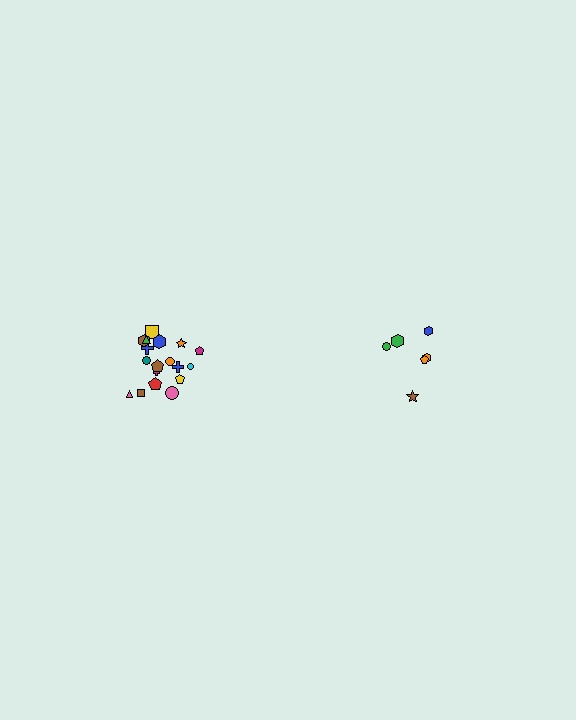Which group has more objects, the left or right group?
The left group.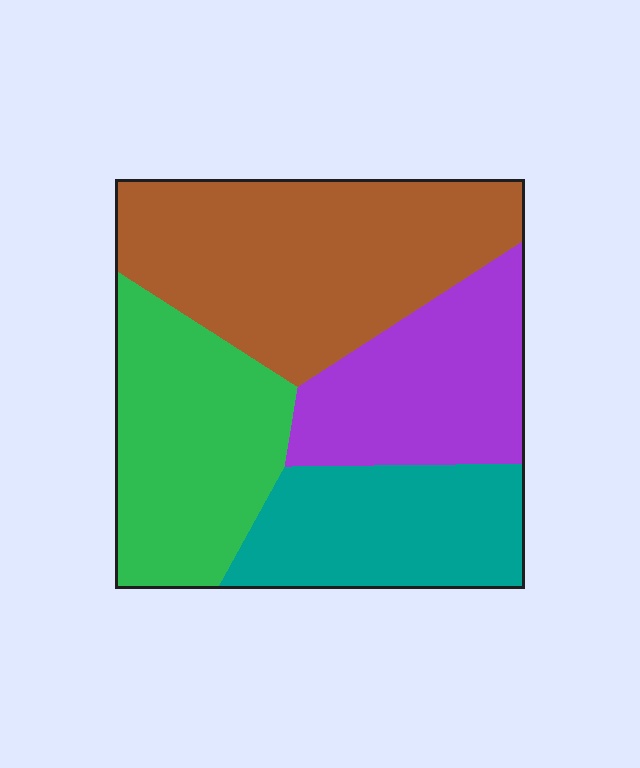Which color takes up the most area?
Brown, at roughly 35%.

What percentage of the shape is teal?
Teal takes up about one fifth (1/5) of the shape.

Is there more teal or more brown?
Brown.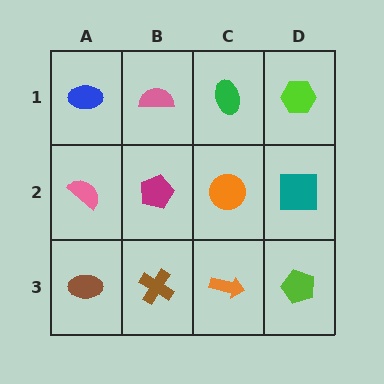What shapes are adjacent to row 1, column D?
A teal square (row 2, column D), a green ellipse (row 1, column C).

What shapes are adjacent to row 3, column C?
An orange circle (row 2, column C), a brown cross (row 3, column B), a lime pentagon (row 3, column D).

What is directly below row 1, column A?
A pink semicircle.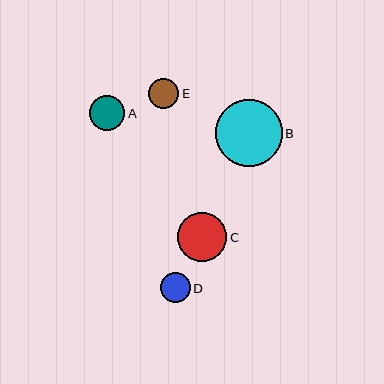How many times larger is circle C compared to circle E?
Circle C is approximately 1.6 times the size of circle E.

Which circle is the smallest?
Circle D is the smallest with a size of approximately 30 pixels.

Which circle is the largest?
Circle B is the largest with a size of approximately 67 pixels.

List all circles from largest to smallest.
From largest to smallest: B, C, A, E, D.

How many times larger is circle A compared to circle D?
Circle A is approximately 1.2 times the size of circle D.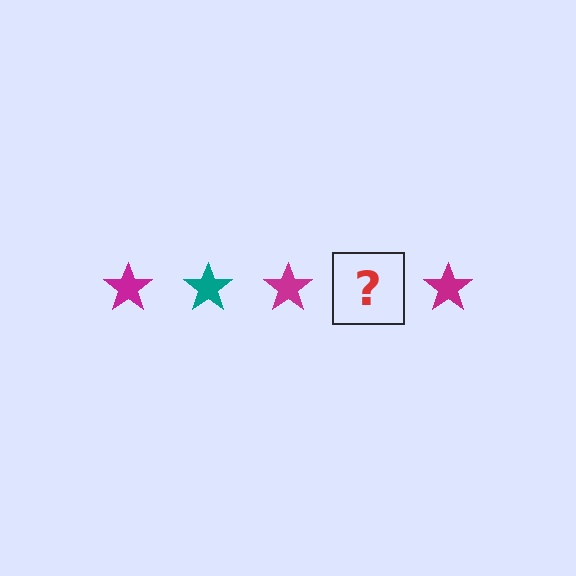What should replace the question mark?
The question mark should be replaced with a teal star.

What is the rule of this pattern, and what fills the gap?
The rule is that the pattern cycles through magenta, teal stars. The gap should be filled with a teal star.